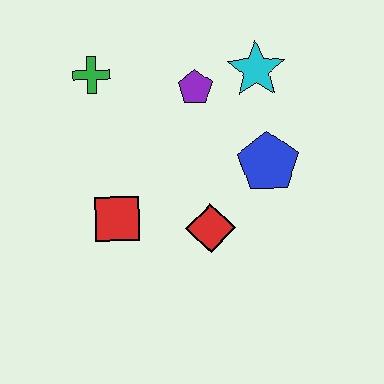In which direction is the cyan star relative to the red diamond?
The cyan star is above the red diamond.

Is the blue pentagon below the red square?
No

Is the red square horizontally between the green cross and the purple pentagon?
Yes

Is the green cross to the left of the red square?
Yes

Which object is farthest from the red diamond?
The green cross is farthest from the red diamond.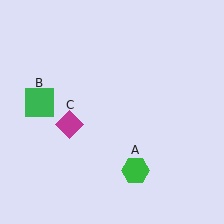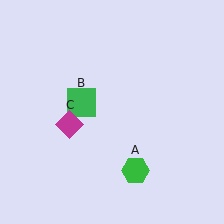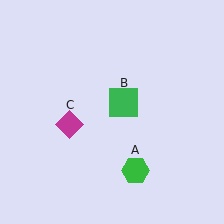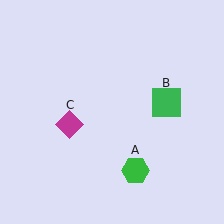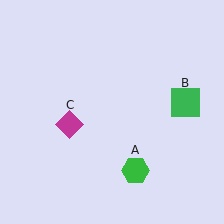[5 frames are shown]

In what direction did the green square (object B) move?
The green square (object B) moved right.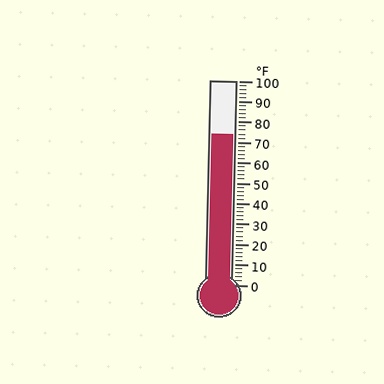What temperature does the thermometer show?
The thermometer shows approximately 74°F.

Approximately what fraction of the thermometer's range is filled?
The thermometer is filled to approximately 75% of its range.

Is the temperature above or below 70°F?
The temperature is above 70°F.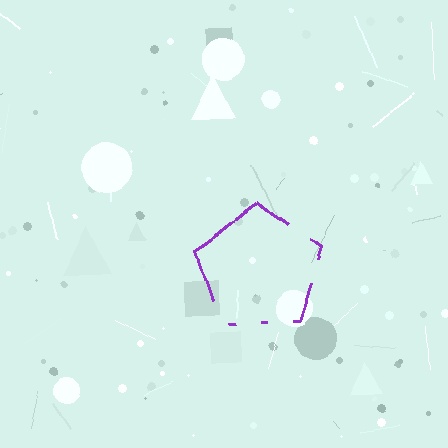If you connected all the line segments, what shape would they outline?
They would outline a pentagon.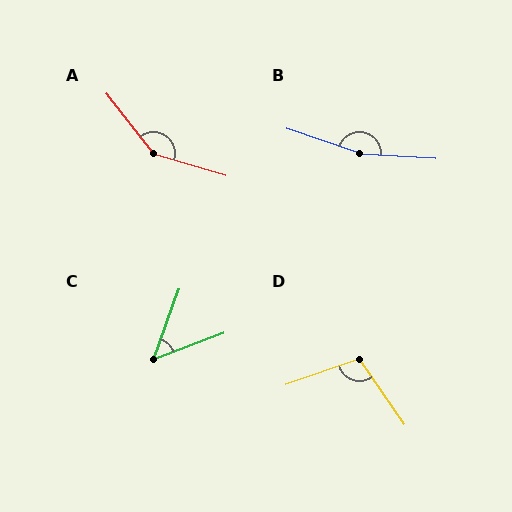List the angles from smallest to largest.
C (49°), D (106°), A (144°), B (165°).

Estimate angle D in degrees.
Approximately 106 degrees.